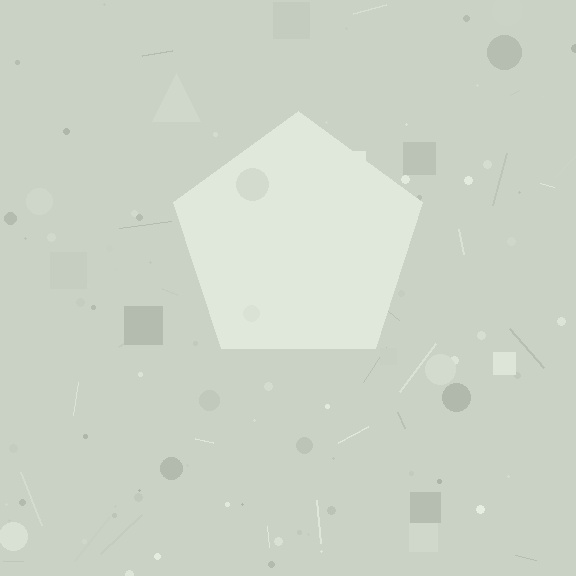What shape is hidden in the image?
A pentagon is hidden in the image.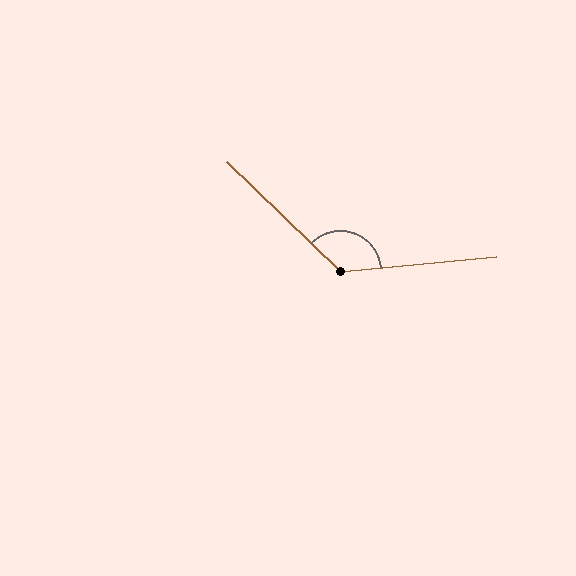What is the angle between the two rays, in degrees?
Approximately 131 degrees.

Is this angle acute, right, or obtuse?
It is obtuse.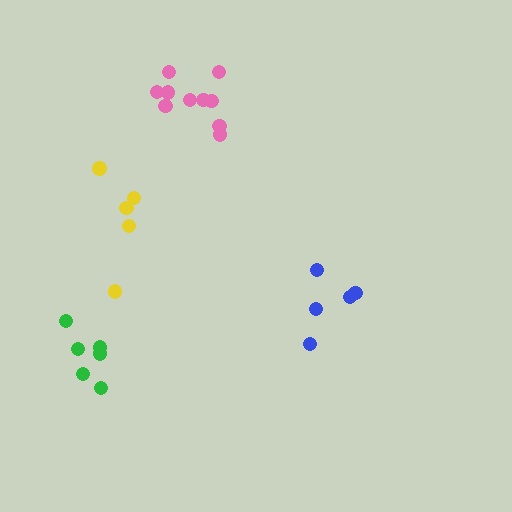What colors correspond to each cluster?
The clusters are colored: pink, green, blue, yellow.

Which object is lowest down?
The green cluster is bottommost.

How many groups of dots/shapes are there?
There are 4 groups.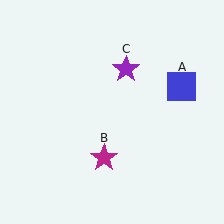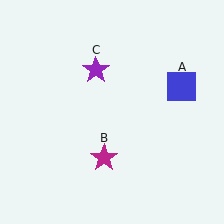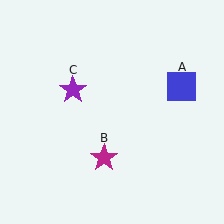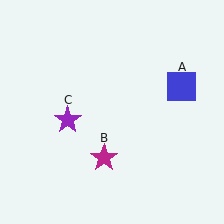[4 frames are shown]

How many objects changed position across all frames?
1 object changed position: purple star (object C).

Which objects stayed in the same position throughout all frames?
Blue square (object A) and magenta star (object B) remained stationary.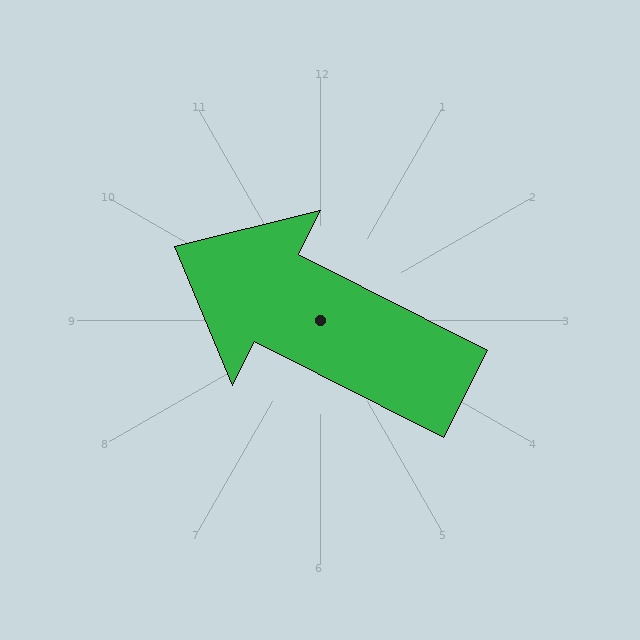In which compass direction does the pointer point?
Northwest.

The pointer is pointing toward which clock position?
Roughly 10 o'clock.